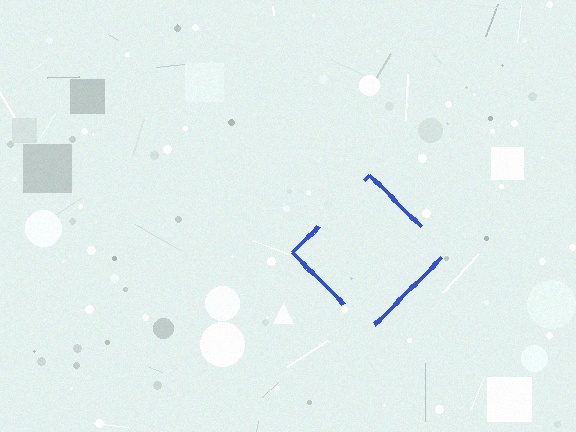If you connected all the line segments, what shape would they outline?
They would outline a diamond.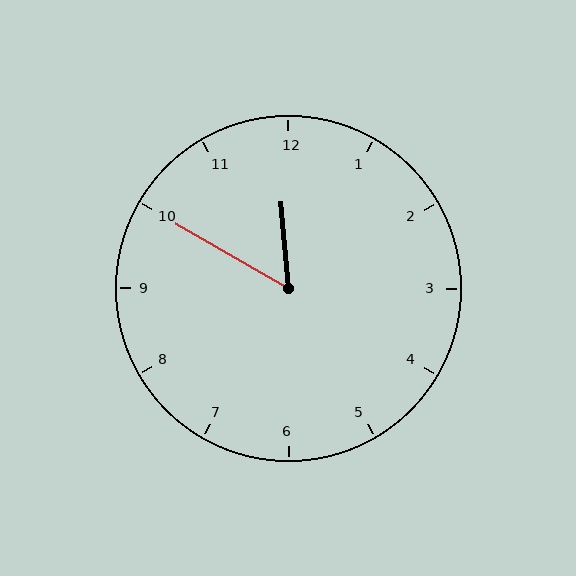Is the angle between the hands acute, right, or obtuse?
It is acute.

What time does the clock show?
11:50.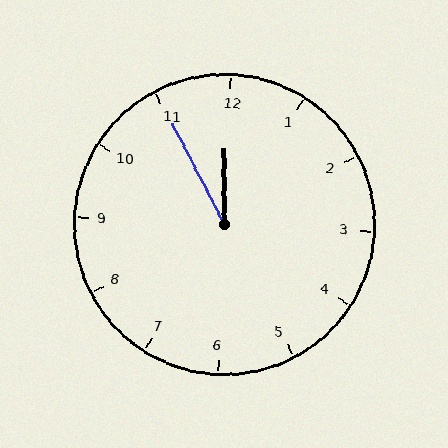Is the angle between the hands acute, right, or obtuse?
It is acute.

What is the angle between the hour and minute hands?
Approximately 28 degrees.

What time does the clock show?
11:55.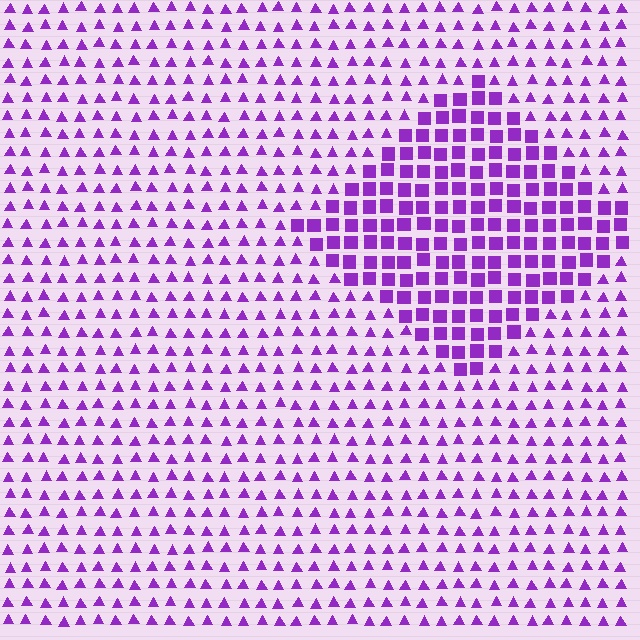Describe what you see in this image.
The image is filled with small purple elements arranged in a uniform grid. A diamond-shaped region contains squares, while the surrounding area contains triangles. The boundary is defined purely by the change in element shape.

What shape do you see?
I see a diamond.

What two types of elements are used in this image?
The image uses squares inside the diamond region and triangles outside it.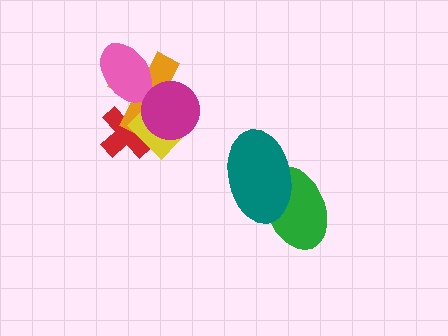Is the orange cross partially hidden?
Yes, it is partially covered by another shape.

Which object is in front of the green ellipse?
The teal ellipse is in front of the green ellipse.